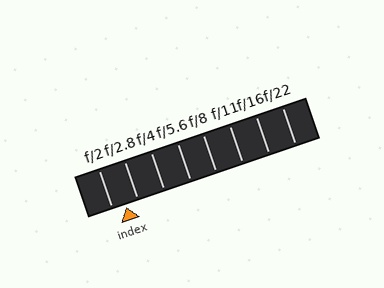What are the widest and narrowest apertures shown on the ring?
The widest aperture shown is f/2 and the narrowest is f/22.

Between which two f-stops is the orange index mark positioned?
The index mark is between f/2 and f/2.8.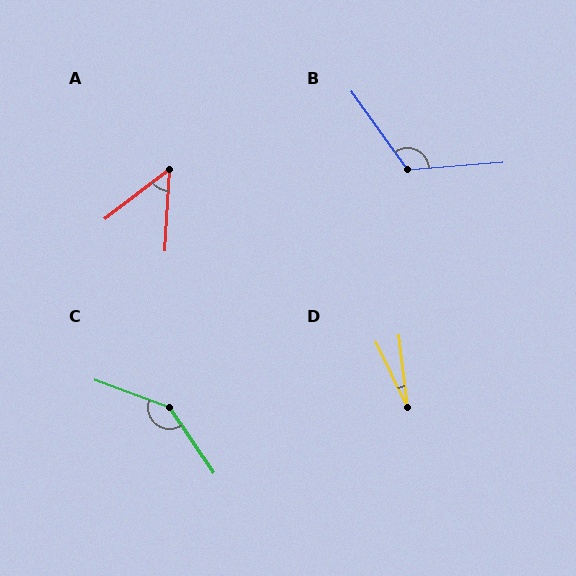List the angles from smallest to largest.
D (19°), A (49°), B (121°), C (144°).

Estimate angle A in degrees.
Approximately 49 degrees.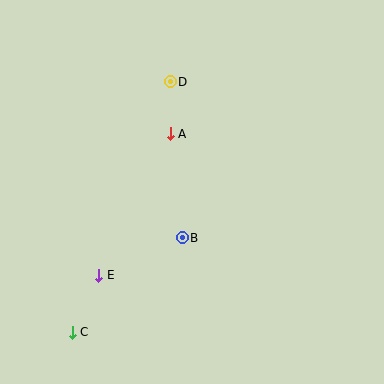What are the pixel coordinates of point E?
Point E is at (99, 275).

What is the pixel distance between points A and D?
The distance between A and D is 52 pixels.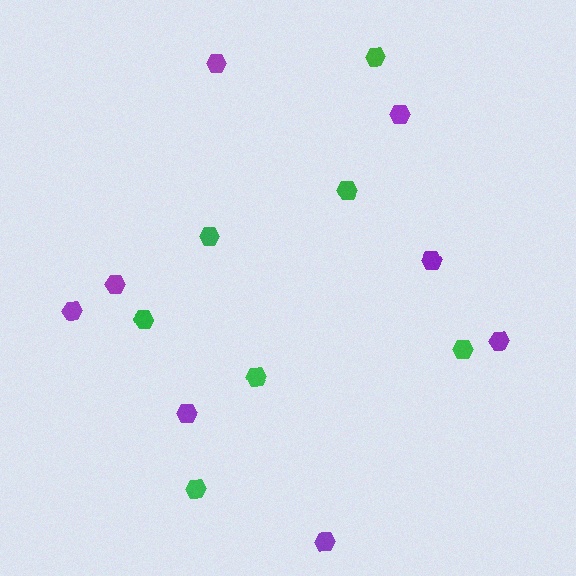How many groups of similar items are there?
There are 2 groups: one group of green hexagons (7) and one group of purple hexagons (8).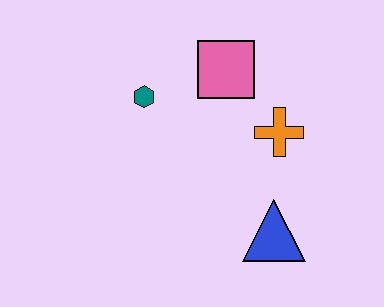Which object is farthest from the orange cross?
The teal hexagon is farthest from the orange cross.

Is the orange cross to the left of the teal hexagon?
No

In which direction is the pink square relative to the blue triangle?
The pink square is above the blue triangle.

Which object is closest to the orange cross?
The pink square is closest to the orange cross.